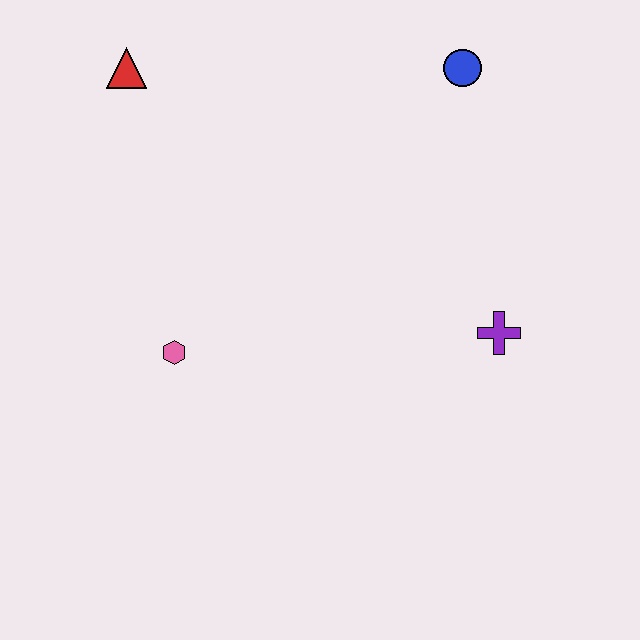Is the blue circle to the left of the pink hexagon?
No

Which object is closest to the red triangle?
The pink hexagon is closest to the red triangle.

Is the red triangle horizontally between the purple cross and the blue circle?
No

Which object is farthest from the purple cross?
The red triangle is farthest from the purple cross.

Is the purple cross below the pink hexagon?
No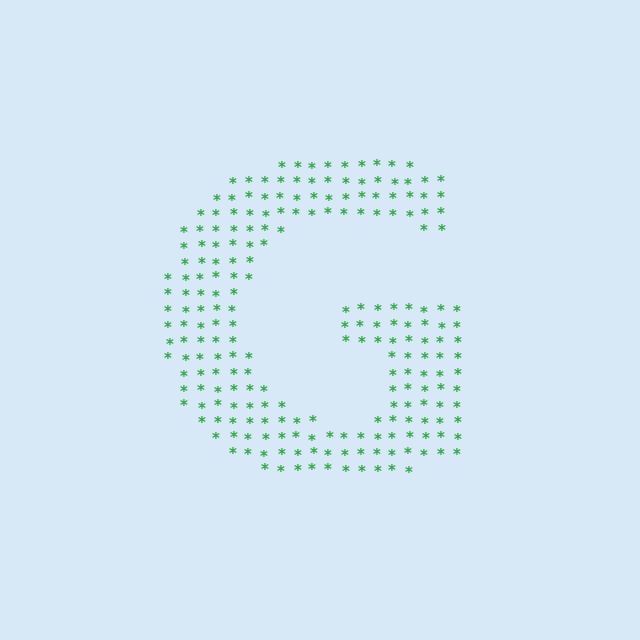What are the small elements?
The small elements are asterisks.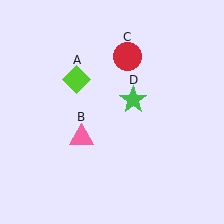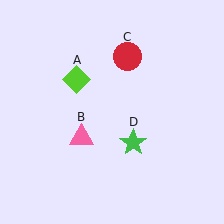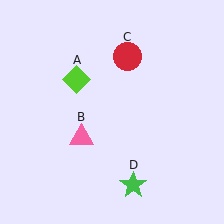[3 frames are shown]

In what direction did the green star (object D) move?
The green star (object D) moved down.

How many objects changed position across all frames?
1 object changed position: green star (object D).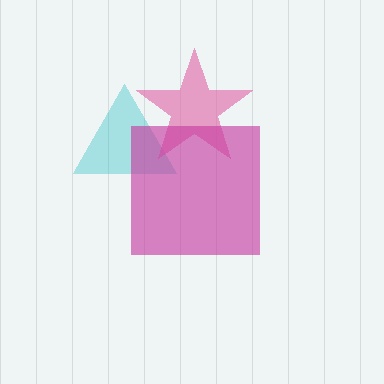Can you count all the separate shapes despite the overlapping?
Yes, there are 3 separate shapes.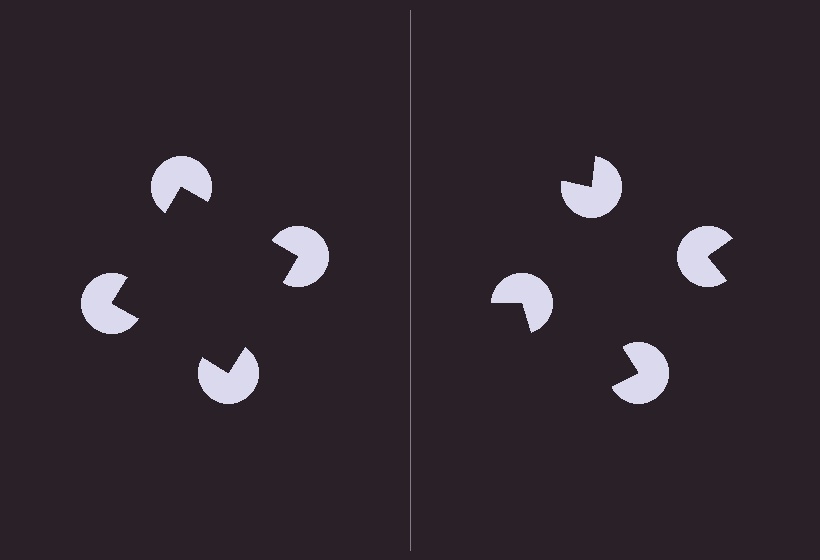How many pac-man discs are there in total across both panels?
8 — 4 on each side.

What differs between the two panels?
The pac-man discs are positioned identically on both sides; only the wedge orientations differ. On the left they align to a square; on the right they are misaligned.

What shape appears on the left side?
An illusory square.